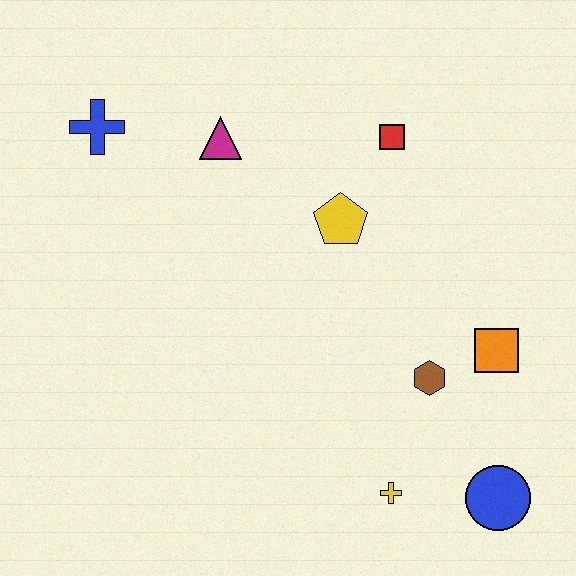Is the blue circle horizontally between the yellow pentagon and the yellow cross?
No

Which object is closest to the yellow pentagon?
The red square is closest to the yellow pentagon.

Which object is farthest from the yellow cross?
The blue cross is farthest from the yellow cross.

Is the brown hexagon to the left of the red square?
No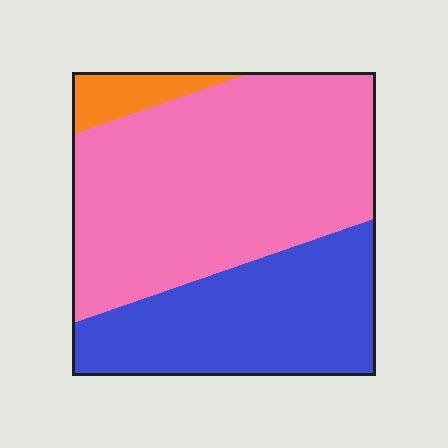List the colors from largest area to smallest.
From largest to smallest: pink, blue, orange.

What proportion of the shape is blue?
Blue covers 35% of the shape.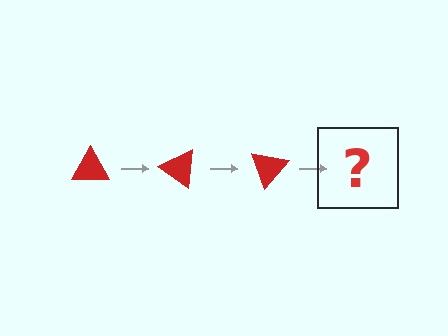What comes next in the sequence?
The next element should be a red triangle rotated 105 degrees.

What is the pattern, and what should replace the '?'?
The pattern is that the triangle rotates 35 degrees each step. The '?' should be a red triangle rotated 105 degrees.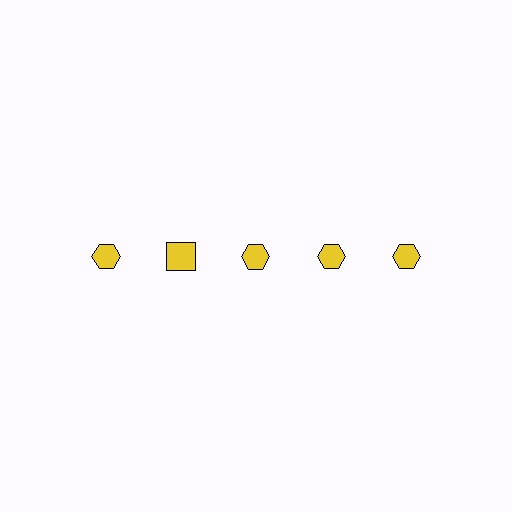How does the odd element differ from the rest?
It has a different shape: square instead of hexagon.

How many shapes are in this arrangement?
There are 5 shapes arranged in a grid pattern.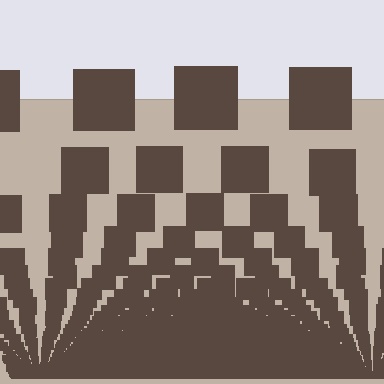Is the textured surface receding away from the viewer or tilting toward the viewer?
The surface appears to tilt toward the viewer. Texture elements get larger and sparser toward the top.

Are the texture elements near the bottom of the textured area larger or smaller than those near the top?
Smaller. The gradient is inverted — elements near the bottom are smaller and denser.